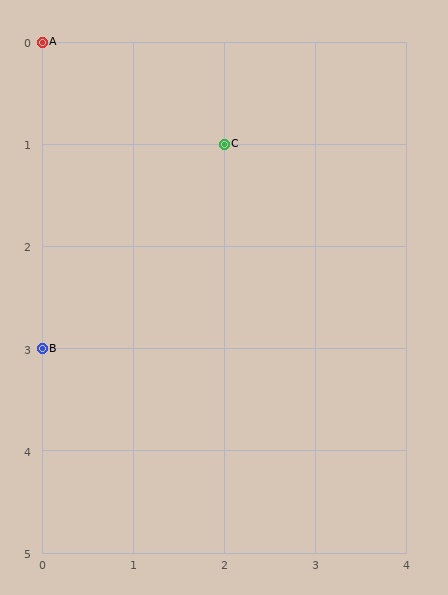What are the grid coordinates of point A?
Point A is at grid coordinates (0, 0).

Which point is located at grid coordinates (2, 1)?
Point C is at (2, 1).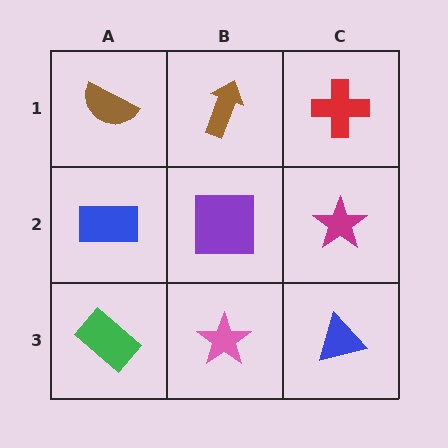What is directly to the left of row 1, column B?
A brown semicircle.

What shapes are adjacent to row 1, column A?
A blue rectangle (row 2, column A), a brown arrow (row 1, column B).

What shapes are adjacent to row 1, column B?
A purple square (row 2, column B), a brown semicircle (row 1, column A), a red cross (row 1, column C).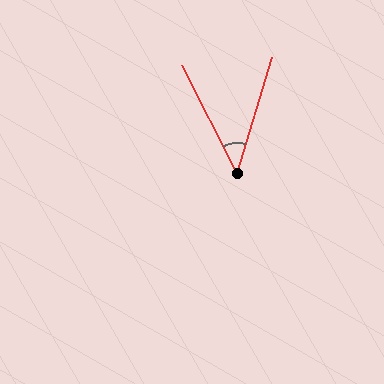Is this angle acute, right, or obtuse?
It is acute.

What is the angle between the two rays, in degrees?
Approximately 44 degrees.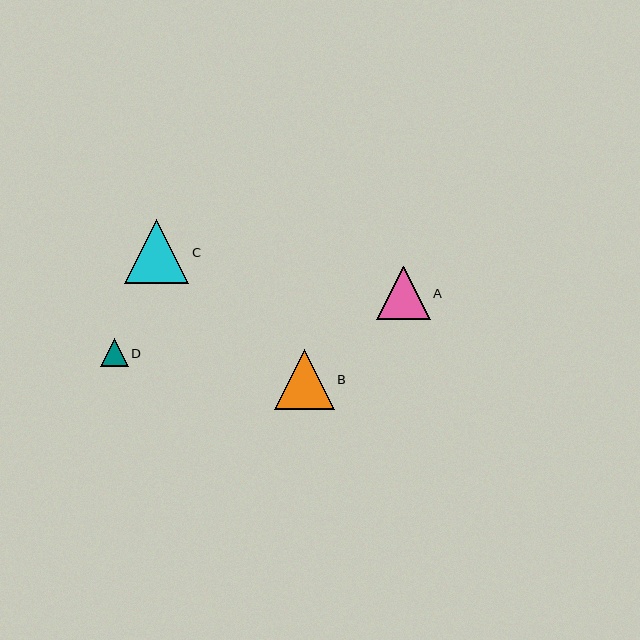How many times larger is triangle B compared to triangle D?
Triangle B is approximately 2.1 times the size of triangle D.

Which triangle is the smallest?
Triangle D is the smallest with a size of approximately 28 pixels.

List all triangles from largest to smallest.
From largest to smallest: C, B, A, D.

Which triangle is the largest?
Triangle C is the largest with a size of approximately 64 pixels.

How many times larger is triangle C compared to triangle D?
Triangle C is approximately 2.3 times the size of triangle D.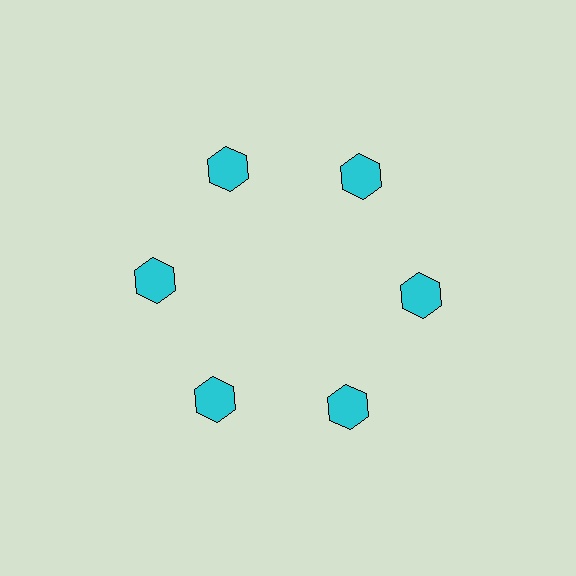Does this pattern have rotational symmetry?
Yes, this pattern has 6-fold rotational symmetry. It looks the same after rotating 60 degrees around the center.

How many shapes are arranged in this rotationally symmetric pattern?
There are 6 shapes, arranged in 6 groups of 1.